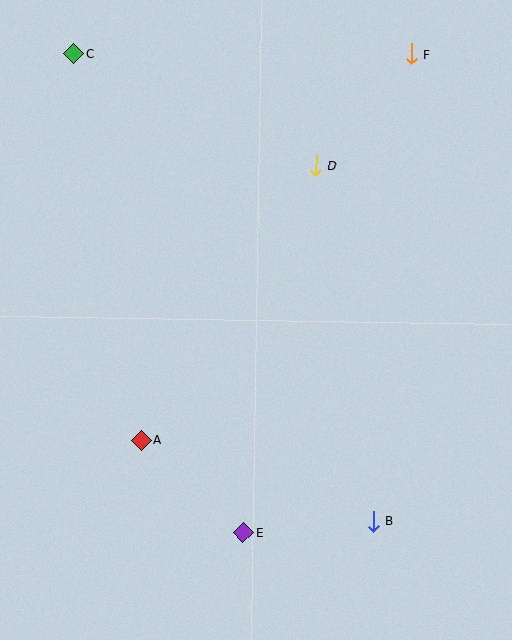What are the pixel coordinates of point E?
Point E is at (243, 533).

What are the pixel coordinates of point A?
Point A is at (141, 440).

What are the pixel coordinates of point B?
Point B is at (373, 521).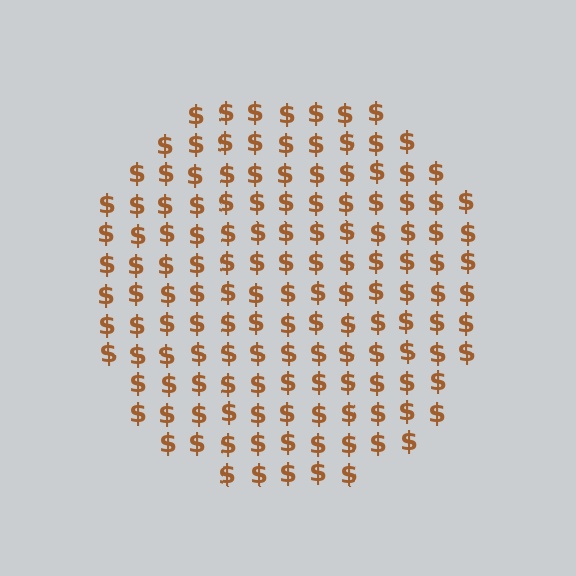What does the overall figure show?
The overall figure shows a circle.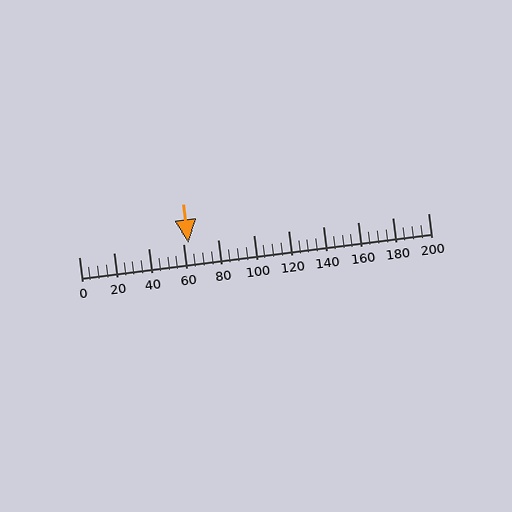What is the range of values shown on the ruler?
The ruler shows values from 0 to 200.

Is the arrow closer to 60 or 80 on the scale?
The arrow is closer to 60.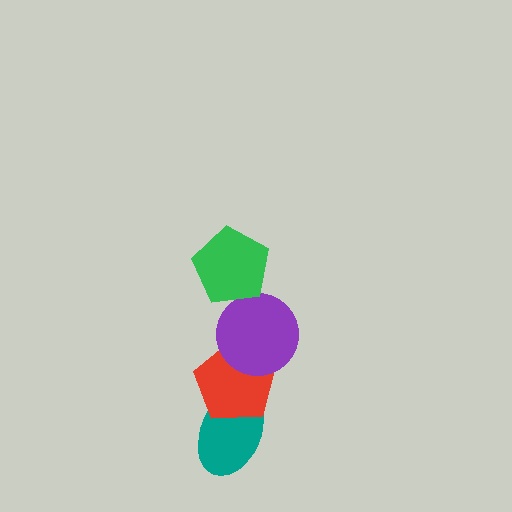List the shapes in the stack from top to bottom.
From top to bottom: the green pentagon, the purple circle, the red pentagon, the teal ellipse.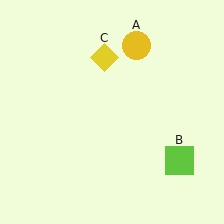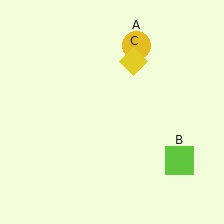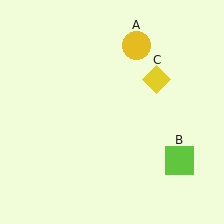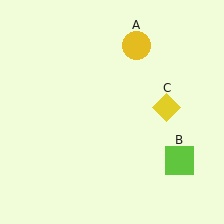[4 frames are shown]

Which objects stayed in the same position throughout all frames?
Yellow circle (object A) and lime square (object B) remained stationary.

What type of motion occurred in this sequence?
The yellow diamond (object C) rotated clockwise around the center of the scene.